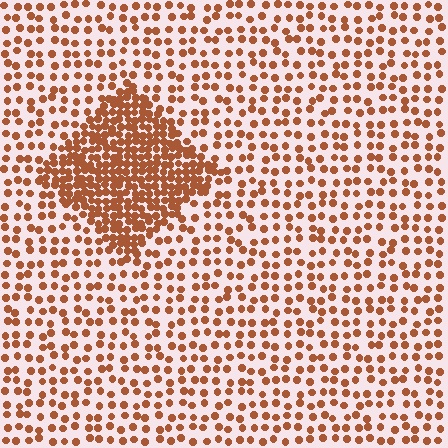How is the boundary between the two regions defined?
The boundary is defined by a change in element density (approximately 2.6x ratio). All elements are the same color, size, and shape.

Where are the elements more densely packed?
The elements are more densely packed inside the diamond boundary.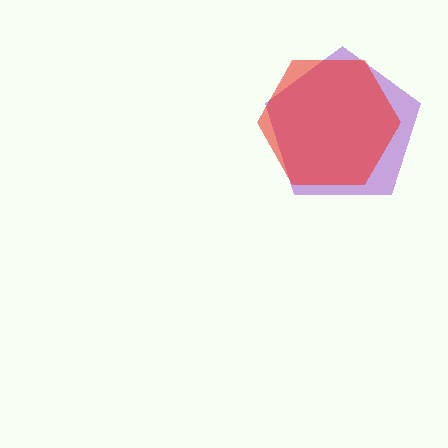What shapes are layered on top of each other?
The layered shapes are: a purple pentagon, a red hexagon.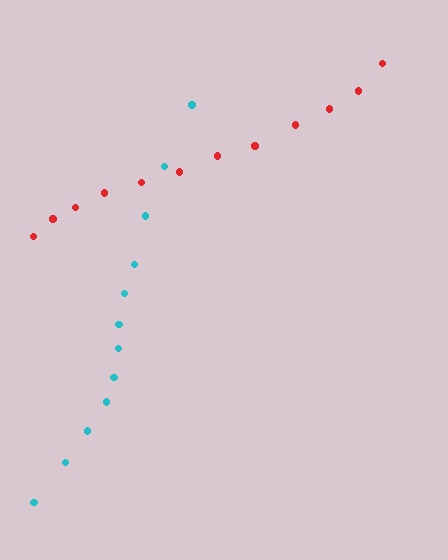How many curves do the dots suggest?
There are 2 distinct paths.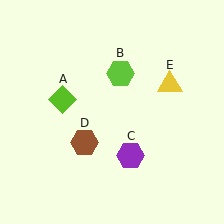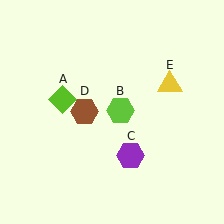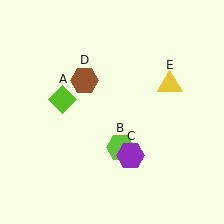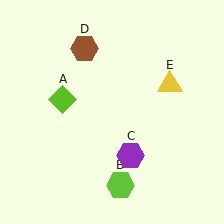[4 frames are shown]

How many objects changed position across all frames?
2 objects changed position: lime hexagon (object B), brown hexagon (object D).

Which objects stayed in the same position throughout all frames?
Lime diamond (object A) and purple hexagon (object C) and yellow triangle (object E) remained stationary.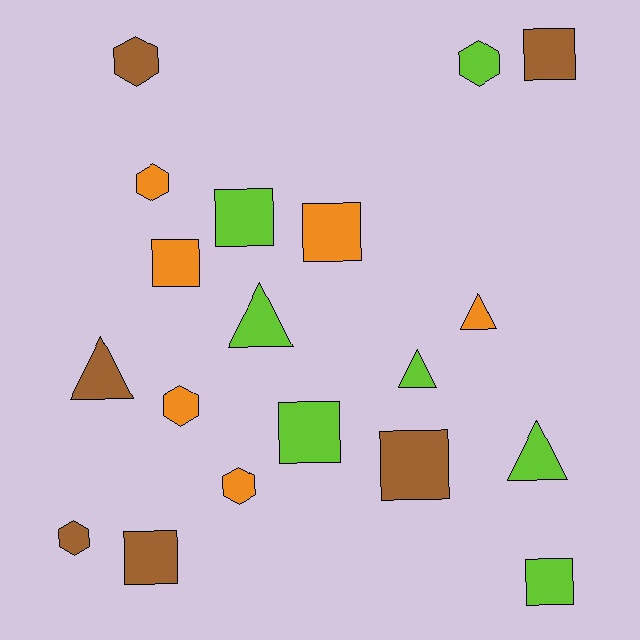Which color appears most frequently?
Lime, with 7 objects.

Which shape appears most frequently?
Square, with 8 objects.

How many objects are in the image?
There are 19 objects.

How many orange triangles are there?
There is 1 orange triangle.